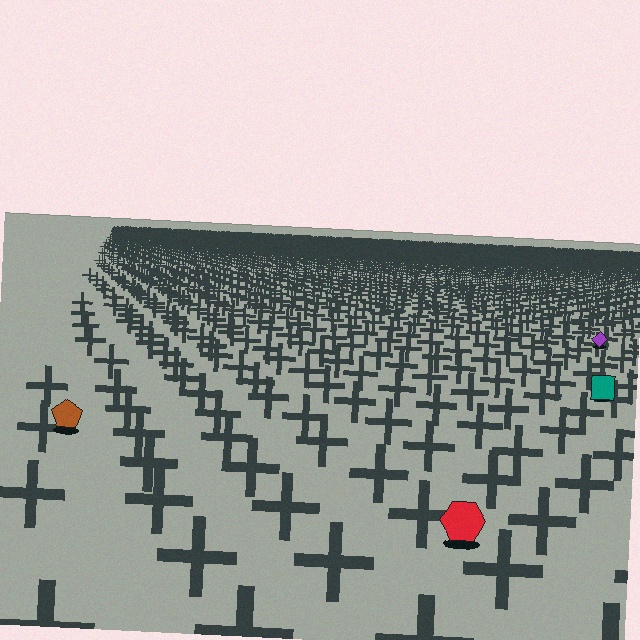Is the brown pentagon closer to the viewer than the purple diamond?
Yes. The brown pentagon is closer — you can tell from the texture gradient: the ground texture is coarser near it.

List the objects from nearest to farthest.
From nearest to farthest: the red hexagon, the brown pentagon, the teal square, the purple diamond.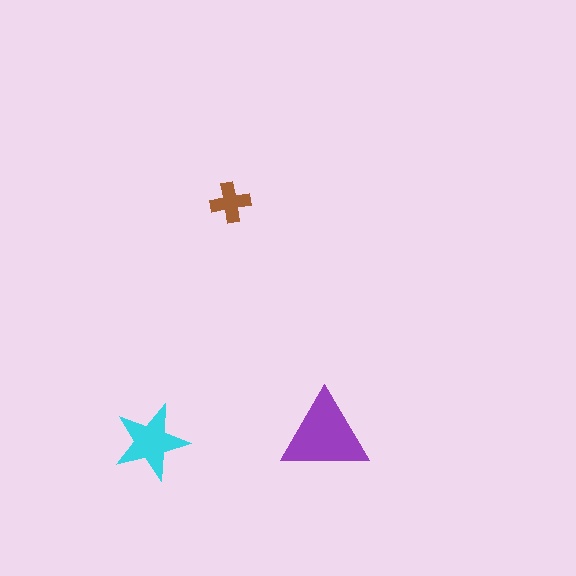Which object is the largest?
The purple triangle.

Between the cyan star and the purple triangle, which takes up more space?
The purple triangle.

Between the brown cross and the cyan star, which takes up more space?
The cyan star.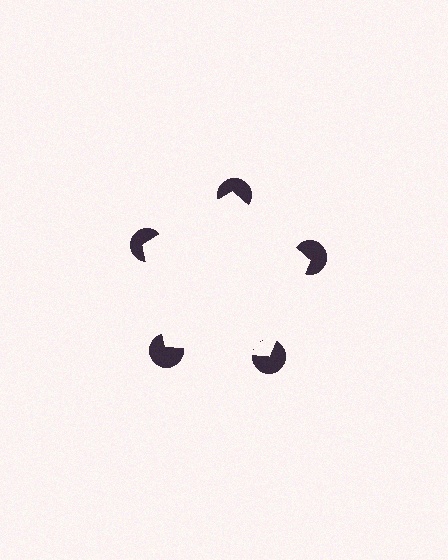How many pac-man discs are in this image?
There are 5 — one at each vertex of the illusory pentagon.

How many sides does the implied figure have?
5 sides.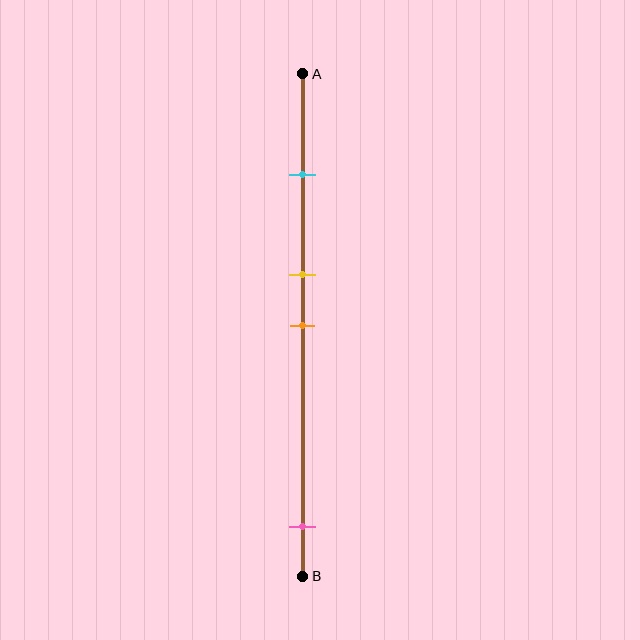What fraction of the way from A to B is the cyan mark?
The cyan mark is approximately 20% (0.2) of the way from A to B.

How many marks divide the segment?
There are 4 marks dividing the segment.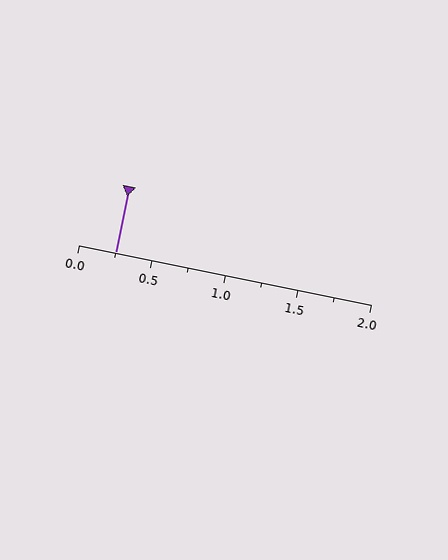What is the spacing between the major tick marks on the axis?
The major ticks are spaced 0.5 apart.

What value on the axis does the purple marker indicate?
The marker indicates approximately 0.25.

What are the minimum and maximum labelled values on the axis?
The axis runs from 0.0 to 2.0.